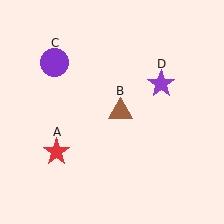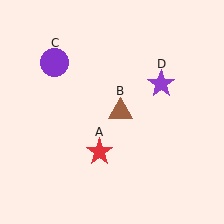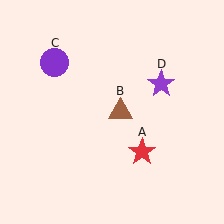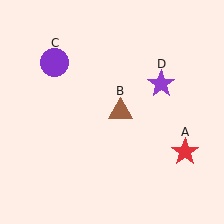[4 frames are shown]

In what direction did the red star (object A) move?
The red star (object A) moved right.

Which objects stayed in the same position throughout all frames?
Brown triangle (object B) and purple circle (object C) and purple star (object D) remained stationary.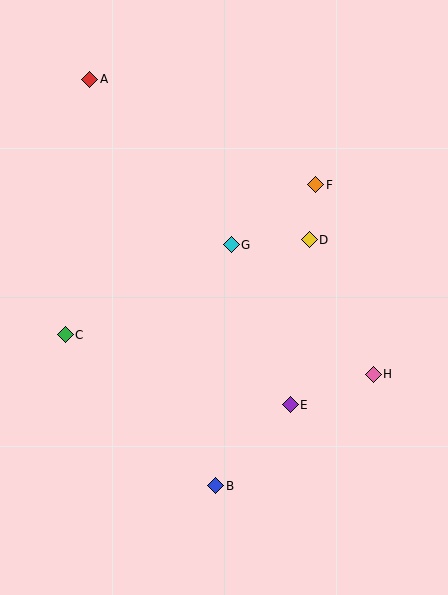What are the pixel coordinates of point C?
Point C is at (65, 335).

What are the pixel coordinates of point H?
Point H is at (373, 374).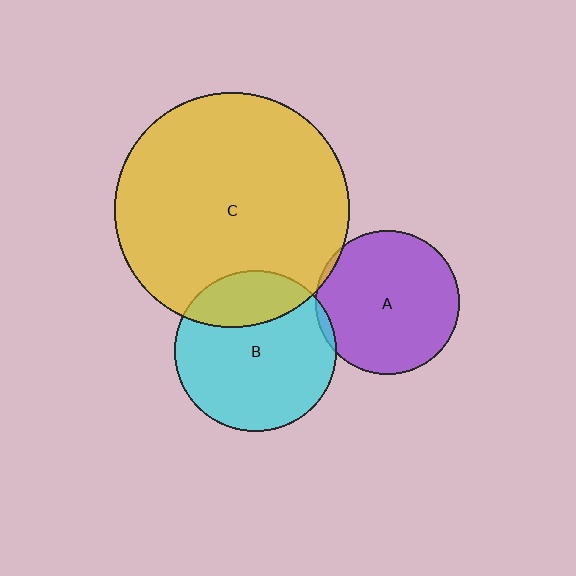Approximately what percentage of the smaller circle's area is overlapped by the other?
Approximately 5%.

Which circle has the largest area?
Circle C (yellow).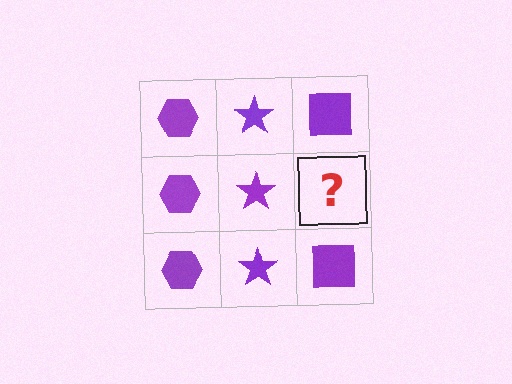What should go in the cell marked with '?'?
The missing cell should contain a purple square.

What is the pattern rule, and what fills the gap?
The rule is that each column has a consistent shape. The gap should be filled with a purple square.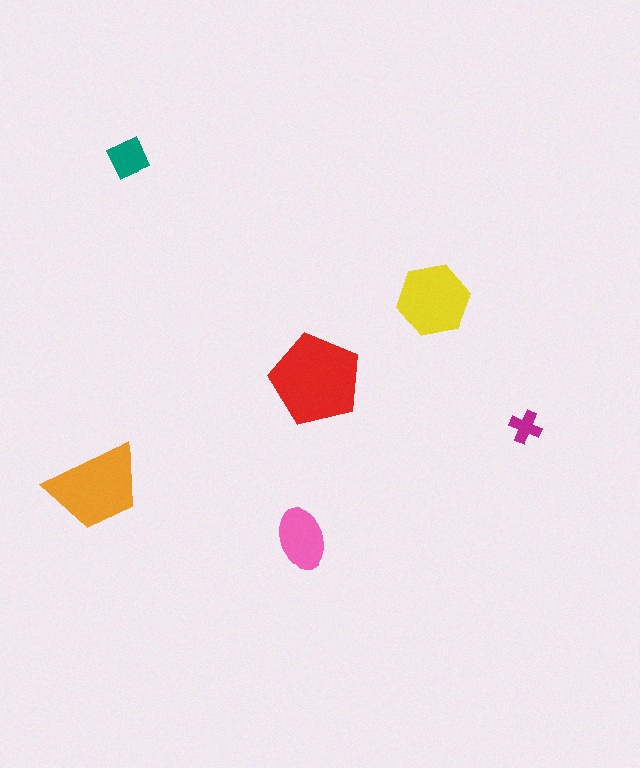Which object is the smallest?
The magenta cross.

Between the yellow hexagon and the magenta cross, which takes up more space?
The yellow hexagon.